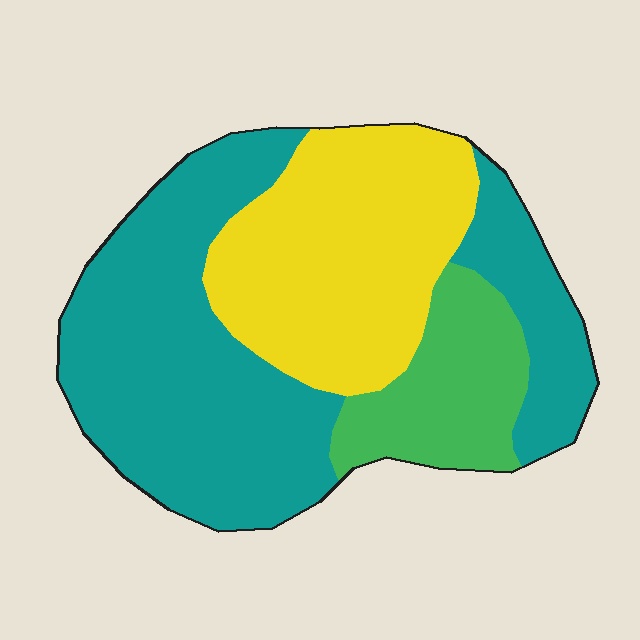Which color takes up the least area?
Green, at roughly 15%.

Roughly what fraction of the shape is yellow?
Yellow takes up about one third (1/3) of the shape.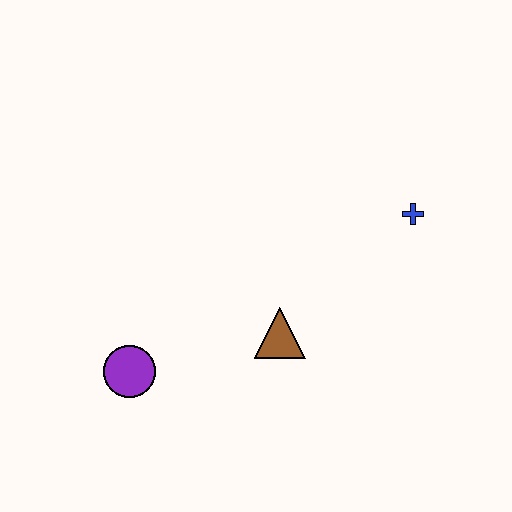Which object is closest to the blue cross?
The brown triangle is closest to the blue cross.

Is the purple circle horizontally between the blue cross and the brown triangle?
No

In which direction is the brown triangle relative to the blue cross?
The brown triangle is to the left of the blue cross.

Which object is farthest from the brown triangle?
The blue cross is farthest from the brown triangle.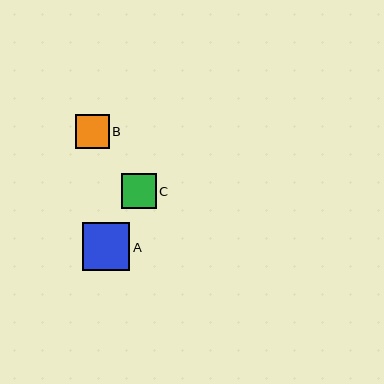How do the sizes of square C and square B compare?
Square C and square B are approximately the same size.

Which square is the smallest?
Square B is the smallest with a size of approximately 34 pixels.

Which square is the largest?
Square A is the largest with a size of approximately 48 pixels.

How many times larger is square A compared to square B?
Square A is approximately 1.4 times the size of square B.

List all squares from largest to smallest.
From largest to smallest: A, C, B.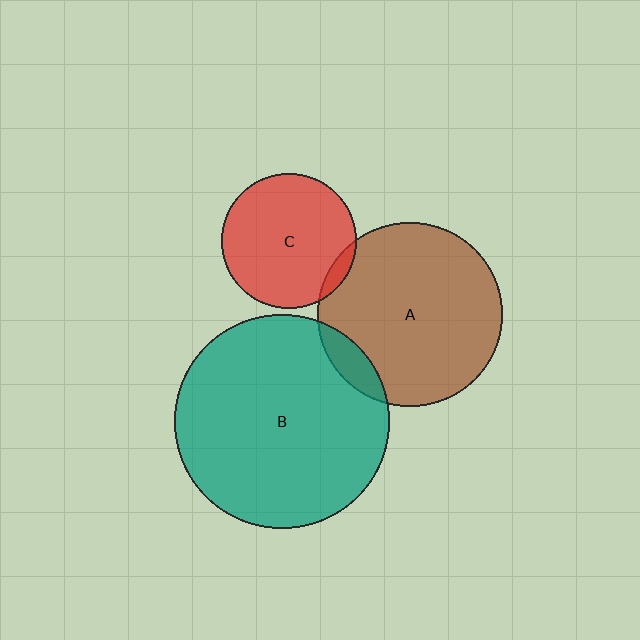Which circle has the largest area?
Circle B (teal).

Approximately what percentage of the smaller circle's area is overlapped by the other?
Approximately 10%.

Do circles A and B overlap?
Yes.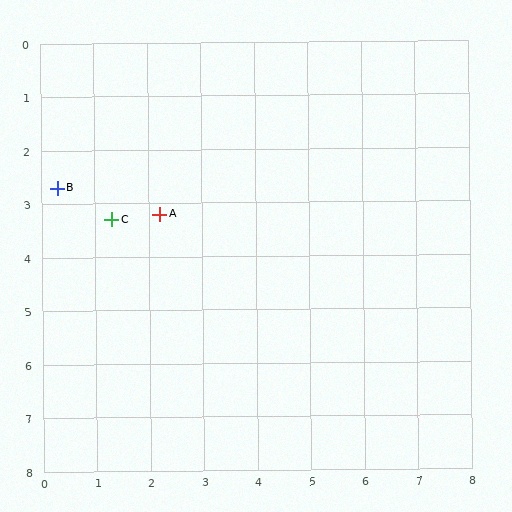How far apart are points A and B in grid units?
Points A and B are about 2.0 grid units apart.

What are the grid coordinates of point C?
Point C is at approximately (1.3, 3.3).